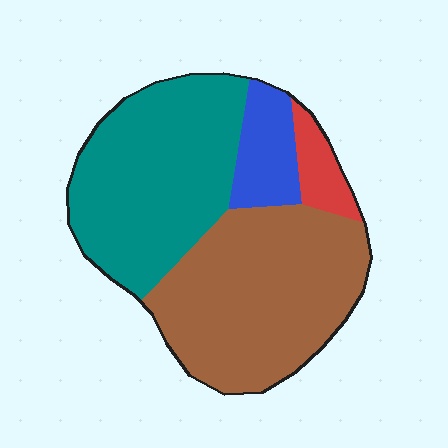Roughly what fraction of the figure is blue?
Blue covers roughly 10% of the figure.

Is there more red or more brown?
Brown.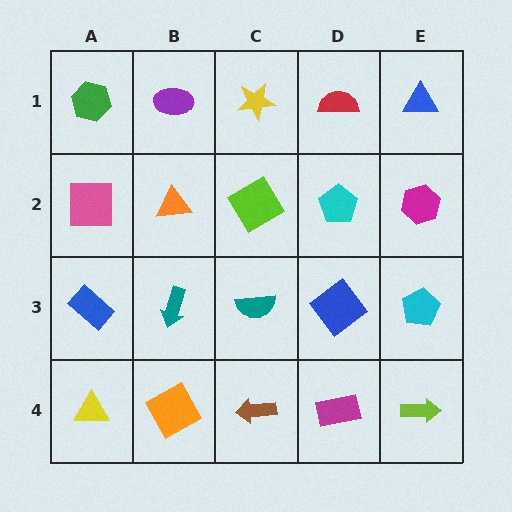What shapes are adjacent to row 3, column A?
A pink square (row 2, column A), a yellow triangle (row 4, column A), a teal arrow (row 3, column B).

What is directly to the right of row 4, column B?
A brown arrow.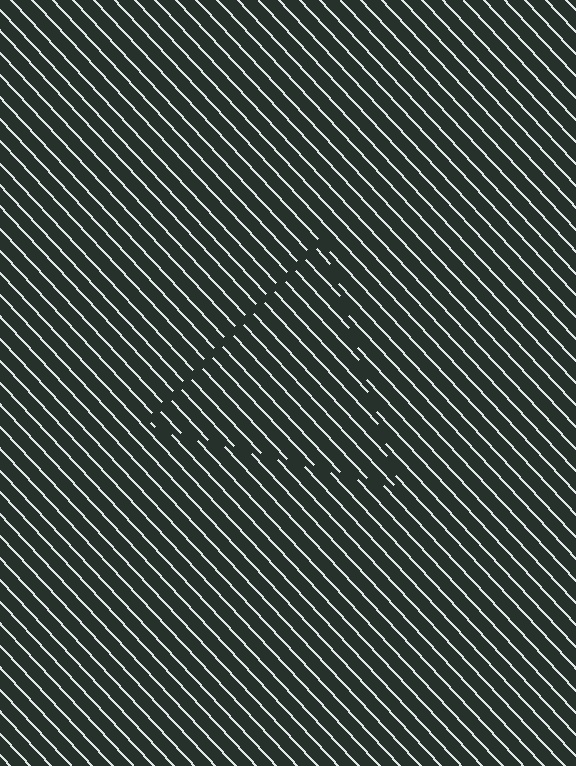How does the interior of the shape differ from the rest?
The interior of the shape contains the same grating, shifted by half a period — the contour is defined by the phase discontinuity where line-ends from the inner and outer gratings abut.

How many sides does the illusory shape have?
3 sides — the line-ends trace a triangle.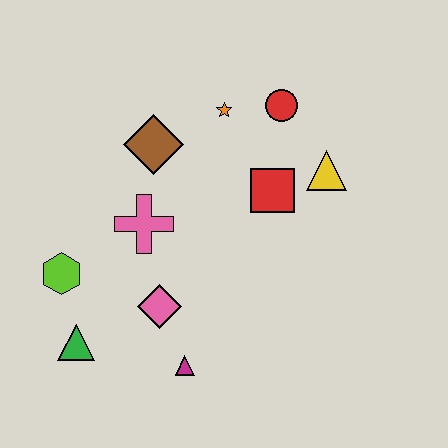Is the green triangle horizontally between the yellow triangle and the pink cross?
No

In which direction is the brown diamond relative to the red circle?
The brown diamond is to the left of the red circle.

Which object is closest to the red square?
The yellow triangle is closest to the red square.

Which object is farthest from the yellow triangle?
The green triangle is farthest from the yellow triangle.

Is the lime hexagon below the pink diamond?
No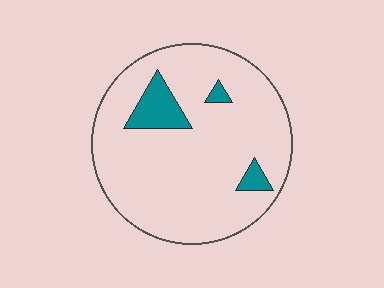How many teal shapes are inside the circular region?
3.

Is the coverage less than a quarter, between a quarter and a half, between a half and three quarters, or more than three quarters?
Less than a quarter.